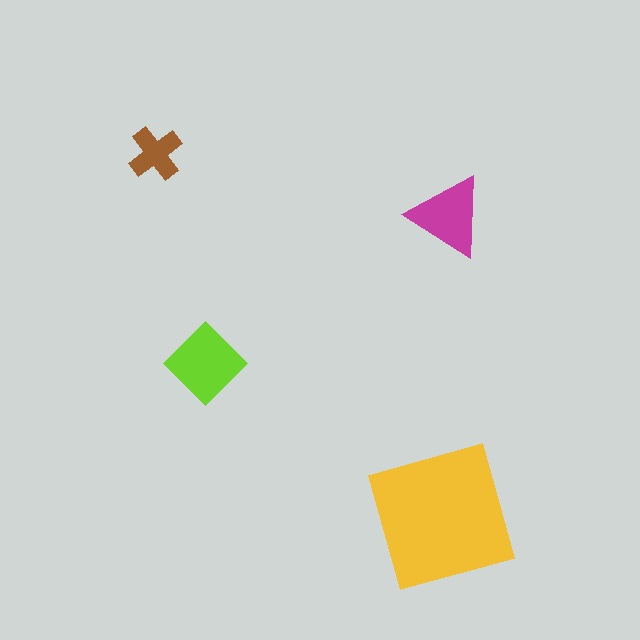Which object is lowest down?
The yellow square is bottommost.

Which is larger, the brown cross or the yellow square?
The yellow square.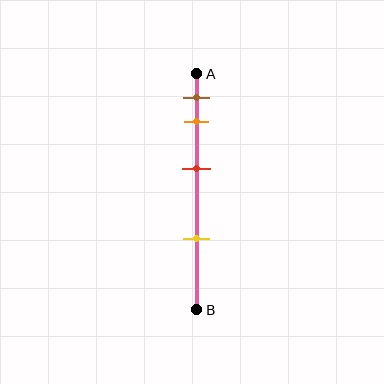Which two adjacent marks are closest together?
The brown and orange marks are the closest adjacent pair.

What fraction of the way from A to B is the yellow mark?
The yellow mark is approximately 70% (0.7) of the way from A to B.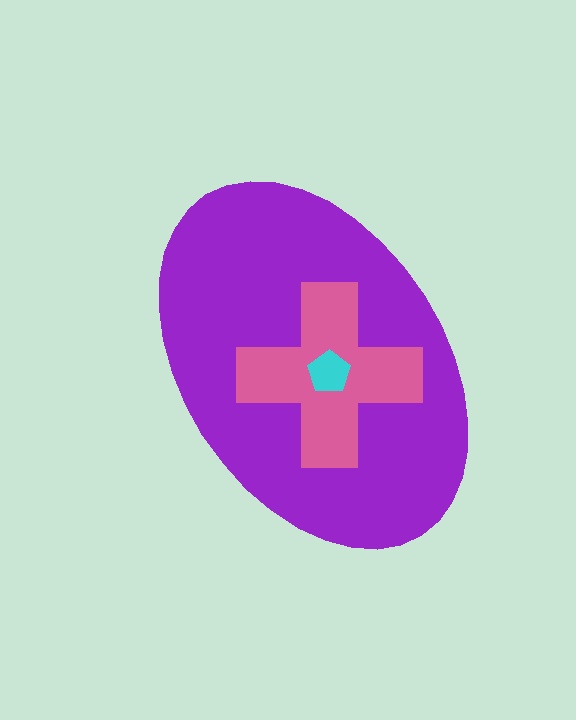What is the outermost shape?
The purple ellipse.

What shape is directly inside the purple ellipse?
The pink cross.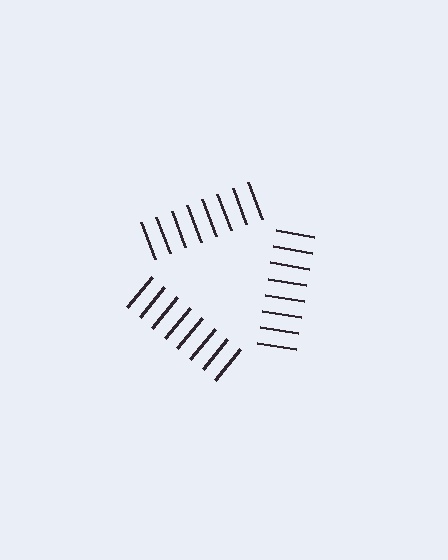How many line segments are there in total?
24 — 8 along each of the 3 edges.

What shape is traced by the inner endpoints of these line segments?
An illusory triangle — the line segments terminate on its edges but no continuous stroke is drawn.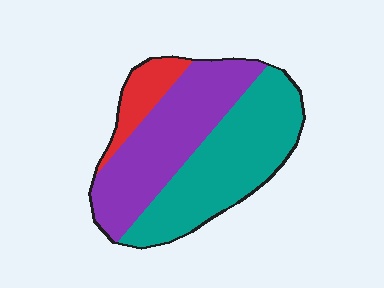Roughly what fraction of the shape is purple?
Purple takes up about two fifths (2/5) of the shape.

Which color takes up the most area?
Teal, at roughly 45%.